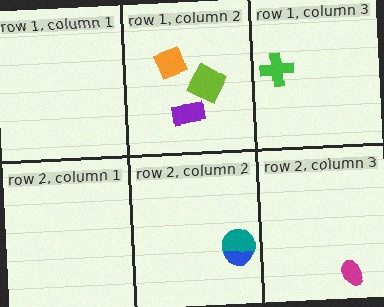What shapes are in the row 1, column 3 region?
The green cross.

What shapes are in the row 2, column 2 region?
The teal circle, the blue semicircle.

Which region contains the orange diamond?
The row 1, column 2 region.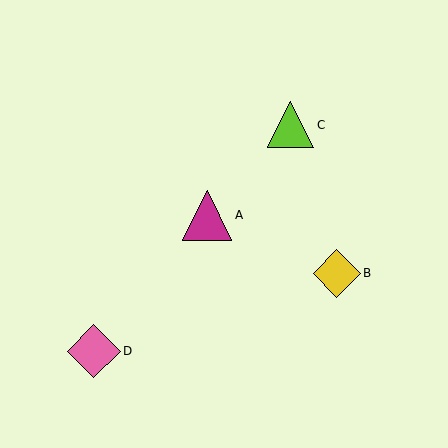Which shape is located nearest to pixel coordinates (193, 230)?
The magenta triangle (labeled A) at (207, 215) is nearest to that location.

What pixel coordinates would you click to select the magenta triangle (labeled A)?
Click at (207, 215) to select the magenta triangle A.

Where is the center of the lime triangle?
The center of the lime triangle is at (291, 125).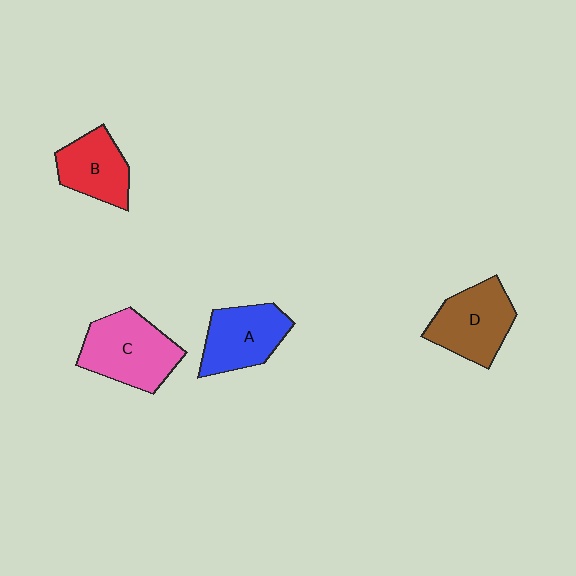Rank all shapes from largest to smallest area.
From largest to smallest: C (pink), D (brown), A (blue), B (red).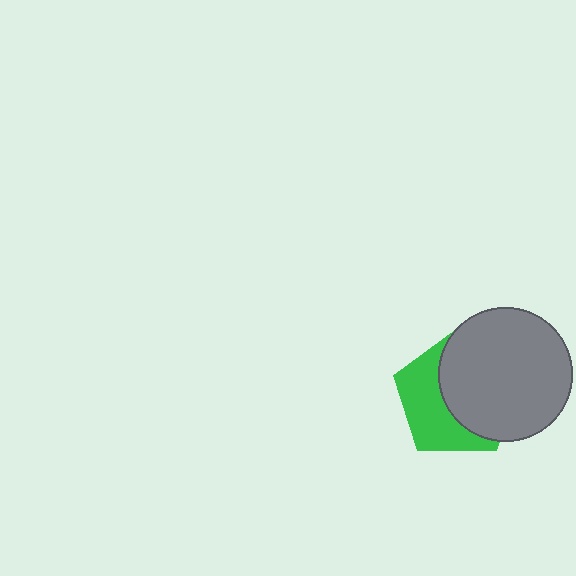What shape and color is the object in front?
The object in front is a gray circle.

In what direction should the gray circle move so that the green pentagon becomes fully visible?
The gray circle should move right. That is the shortest direction to clear the overlap and leave the green pentagon fully visible.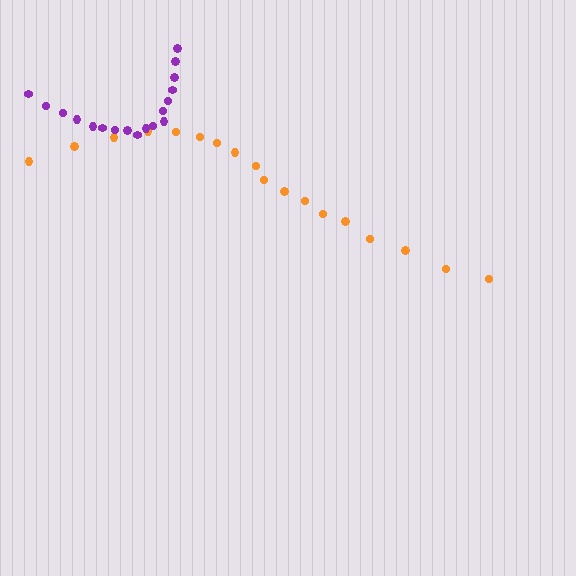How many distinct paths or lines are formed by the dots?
There are 2 distinct paths.